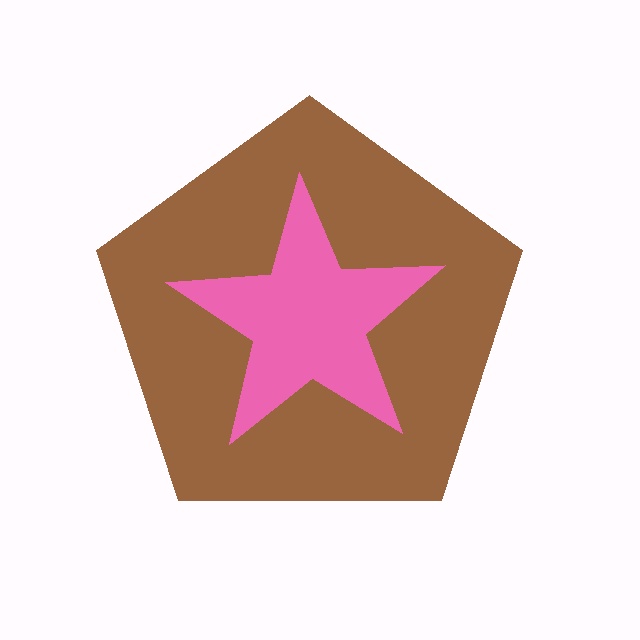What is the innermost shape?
The pink star.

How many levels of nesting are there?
2.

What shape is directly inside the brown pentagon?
The pink star.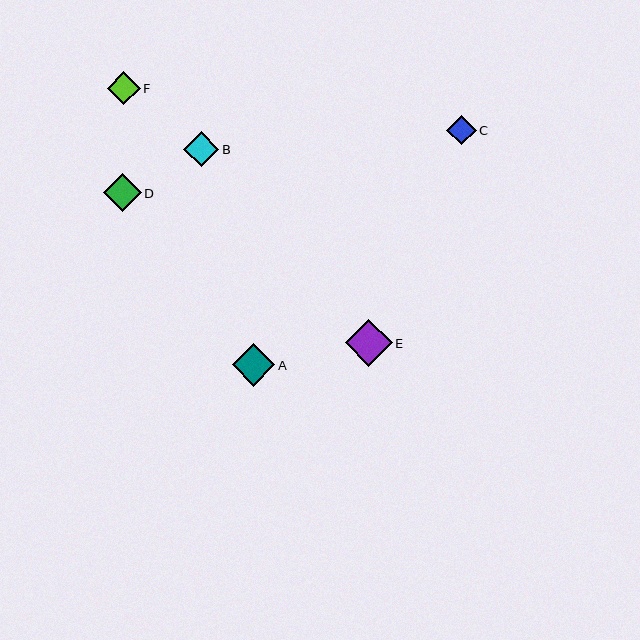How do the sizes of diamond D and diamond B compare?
Diamond D and diamond B are approximately the same size.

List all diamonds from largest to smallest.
From largest to smallest: E, A, D, B, F, C.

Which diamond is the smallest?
Diamond C is the smallest with a size of approximately 30 pixels.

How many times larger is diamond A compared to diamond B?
Diamond A is approximately 1.2 times the size of diamond B.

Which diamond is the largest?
Diamond E is the largest with a size of approximately 47 pixels.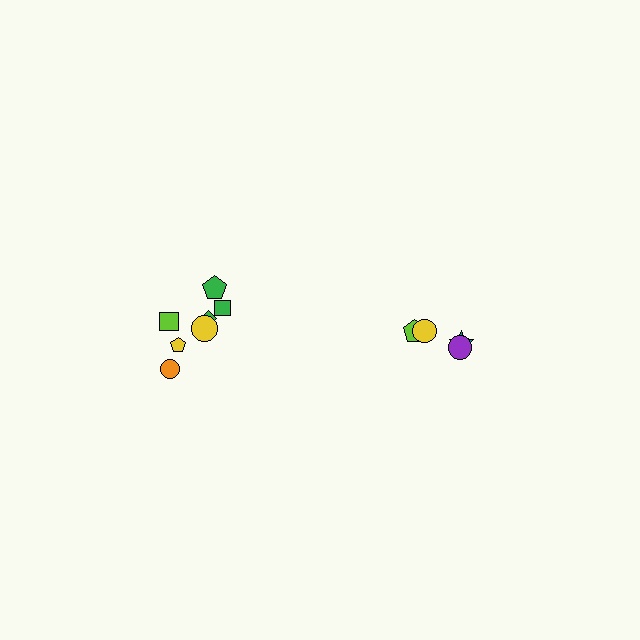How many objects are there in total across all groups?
There are 11 objects.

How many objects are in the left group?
There are 7 objects.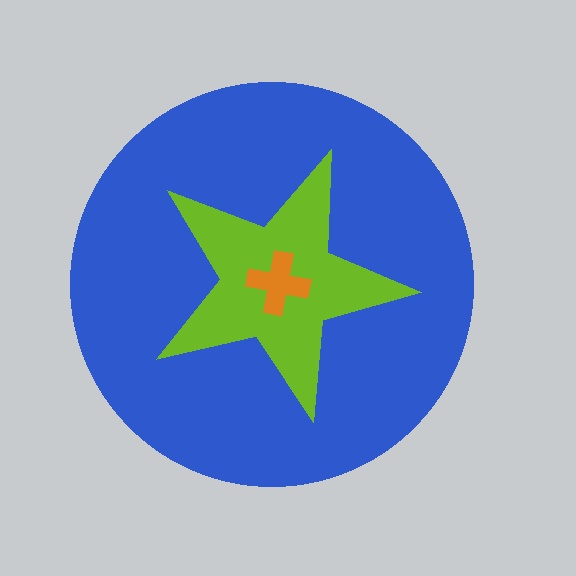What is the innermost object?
The orange cross.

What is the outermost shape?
The blue circle.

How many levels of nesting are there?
3.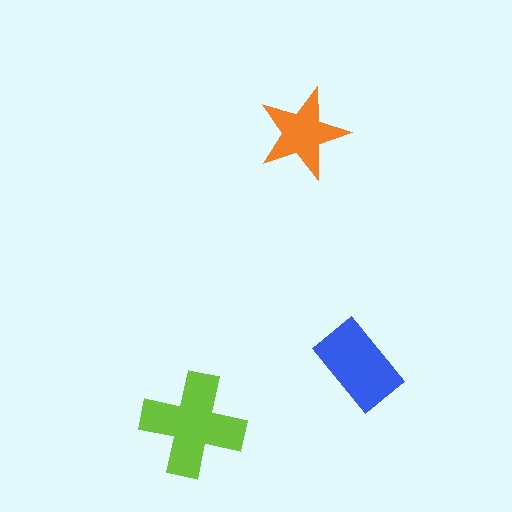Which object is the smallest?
The orange star.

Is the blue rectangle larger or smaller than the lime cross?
Smaller.